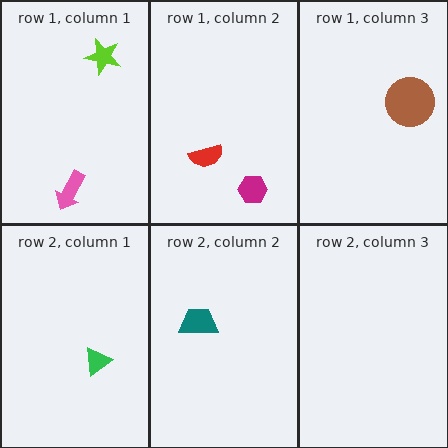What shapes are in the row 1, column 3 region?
The brown circle.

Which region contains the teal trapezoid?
The row 2, column 2 region.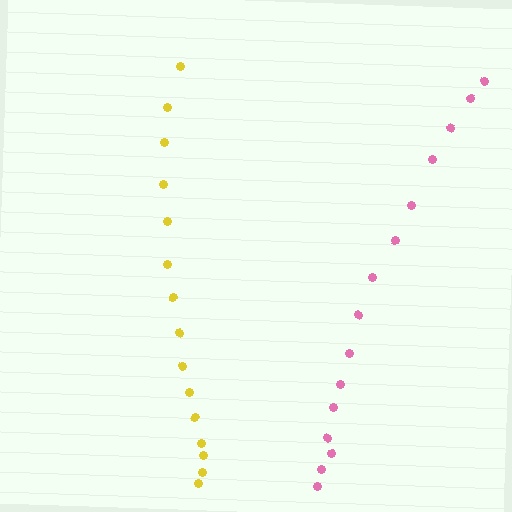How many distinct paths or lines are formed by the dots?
There are 2 distinct paths.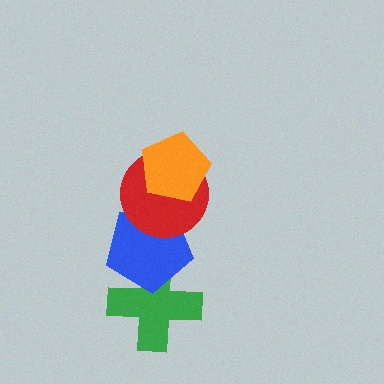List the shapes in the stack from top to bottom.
From top to bottom: the orange pentagon, the red circle, the blue pentagon, the green cross.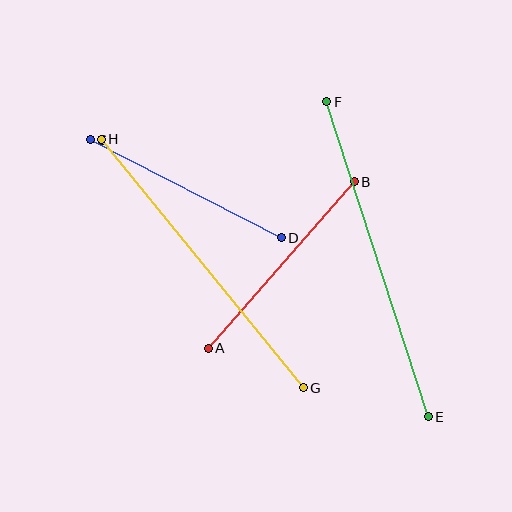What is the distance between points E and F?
The distance is approximately 331 pixels.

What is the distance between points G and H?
The distance is approximately 320 pixels.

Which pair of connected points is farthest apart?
Points E and F are farthest apart.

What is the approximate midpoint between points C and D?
The midpoint is at approximately (186, 189) pixels.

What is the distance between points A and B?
The distance is approximately 222 pixels.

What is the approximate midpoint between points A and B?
The midpoint is at approximately (281, 265) pixels.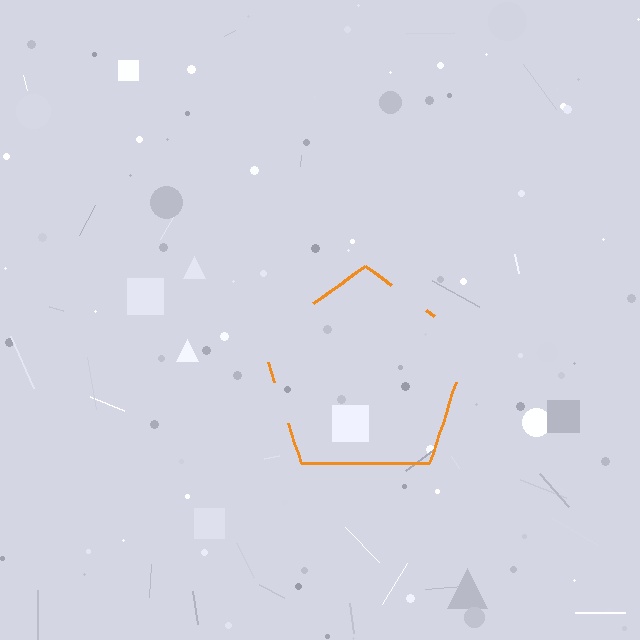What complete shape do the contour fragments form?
The contour fragments form a pentagon.